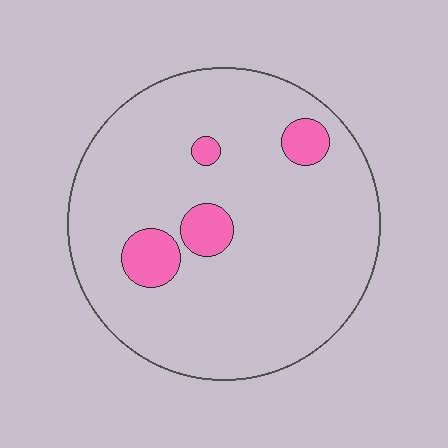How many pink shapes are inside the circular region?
4.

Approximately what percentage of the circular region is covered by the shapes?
Approximately 10%.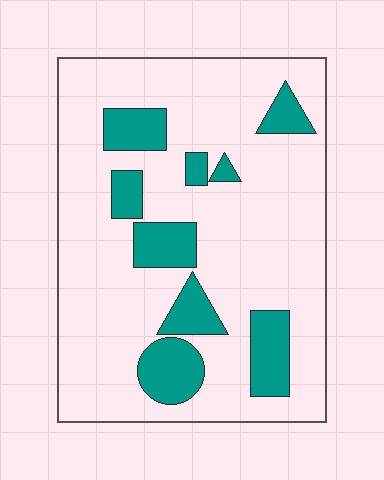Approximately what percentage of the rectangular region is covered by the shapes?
Approximately 20%.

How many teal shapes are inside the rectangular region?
9.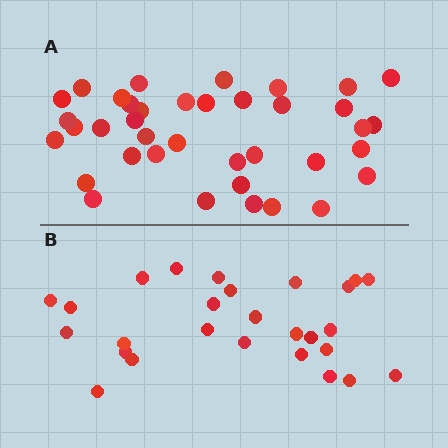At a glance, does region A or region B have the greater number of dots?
Region A (the top region) has more dots.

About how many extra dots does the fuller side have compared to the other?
Region A has roughly 12 or so more dots than region B.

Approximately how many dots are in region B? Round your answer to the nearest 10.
About 30 dots. (The exact count is 27, which rounds to 30.)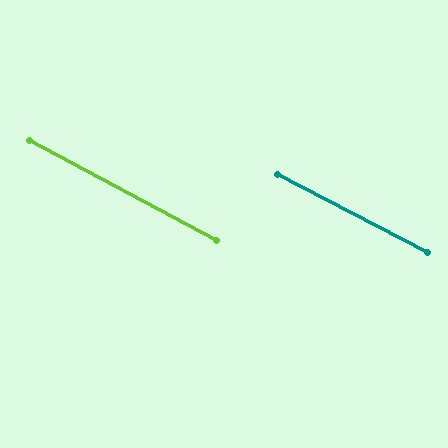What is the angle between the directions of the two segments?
Approximately 1 degree.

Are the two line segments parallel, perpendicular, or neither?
Parallel — their directions differ by only 0.7°.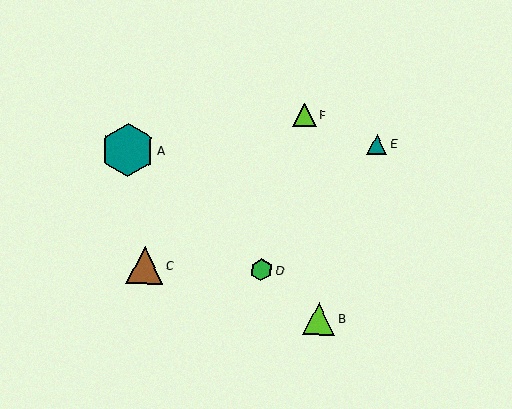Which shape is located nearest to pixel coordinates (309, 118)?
The lime triangle (labeled F) at (304, 115) is nearest to that location.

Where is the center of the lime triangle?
The center of the lime triangle is at (304, 115).